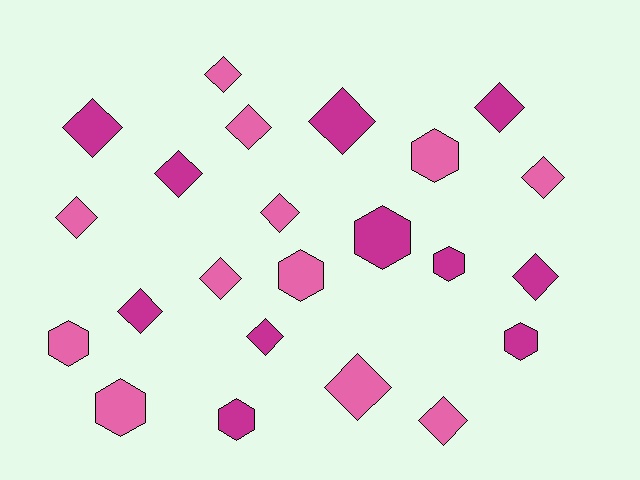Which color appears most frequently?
Pink, with 12 objects.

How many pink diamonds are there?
There are 8 pink diamonds.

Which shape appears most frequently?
Diamond, with 15 objects.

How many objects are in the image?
There are 23 objects.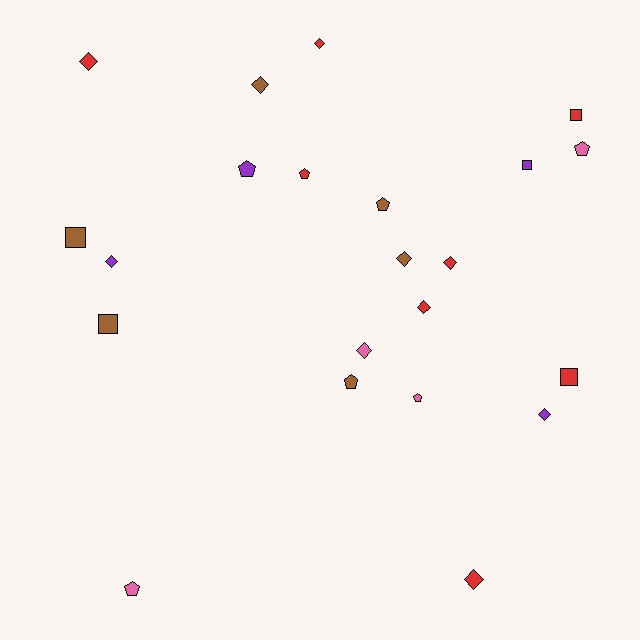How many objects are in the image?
There are 22 objects.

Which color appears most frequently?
Red, with 8 objects.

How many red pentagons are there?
There is 1 red pentagon.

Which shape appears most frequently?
Diamond, with 10 objects.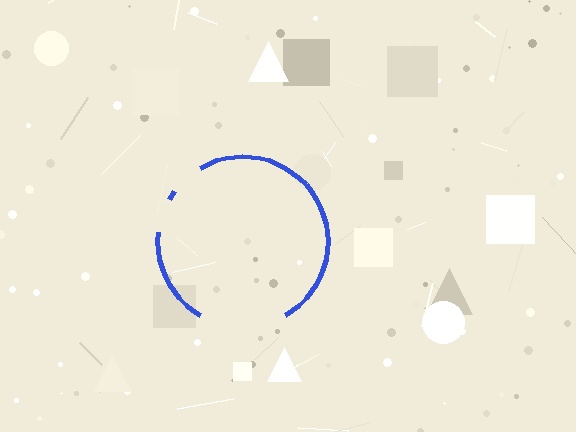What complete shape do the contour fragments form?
The contour fragments form a circle.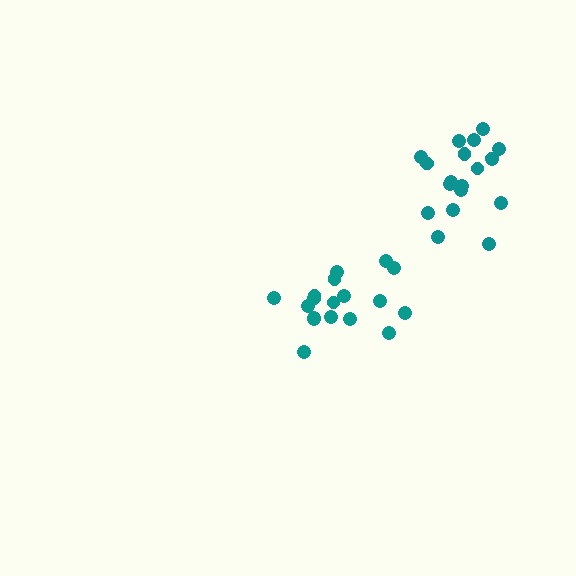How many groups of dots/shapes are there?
There are 2 groups.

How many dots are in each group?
Group 1: 18 dots, Group 2: 19 dots (37 total).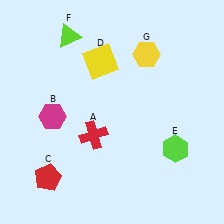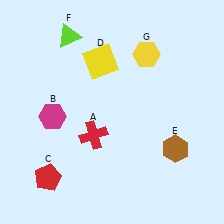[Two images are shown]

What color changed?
The hexagon (E) changed from lime in Image 1 to brown in Image 2.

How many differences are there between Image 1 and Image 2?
There is 1 difference between the two images.